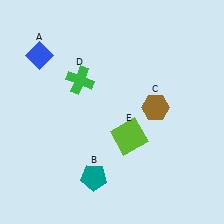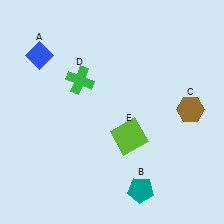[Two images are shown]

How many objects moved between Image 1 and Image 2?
2 objects moved between the two images.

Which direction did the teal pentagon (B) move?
The teal pentagon (B) moved right.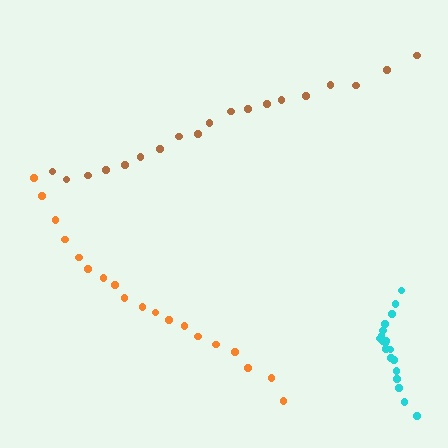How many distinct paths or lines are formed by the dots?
There are 3 distinct paths.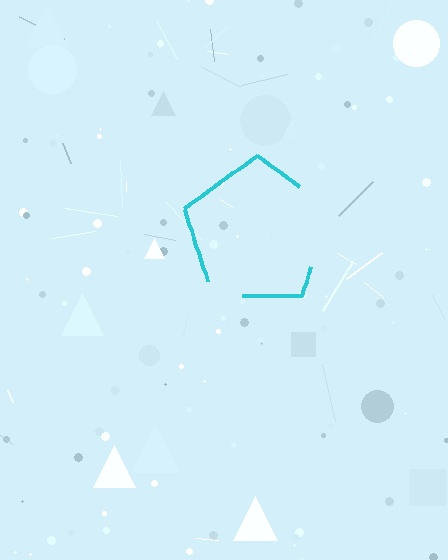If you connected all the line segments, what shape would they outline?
They would outline a pentagon.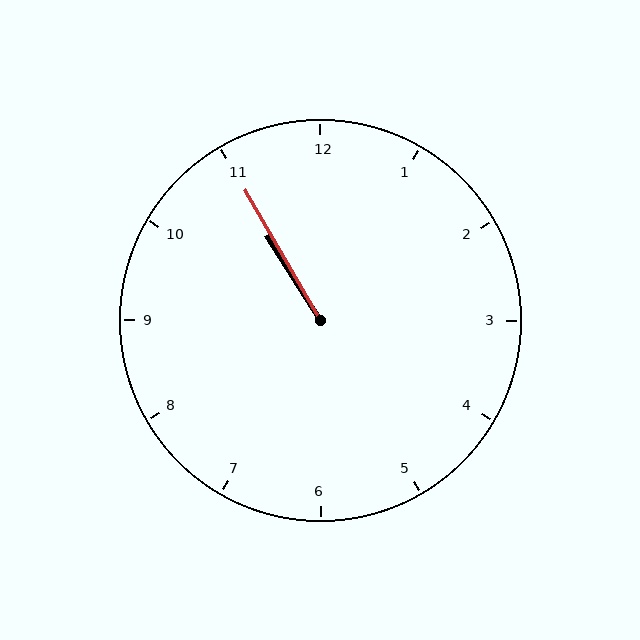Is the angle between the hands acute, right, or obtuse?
It is acute.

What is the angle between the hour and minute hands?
Approximately 2 degrees.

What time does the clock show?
10:55.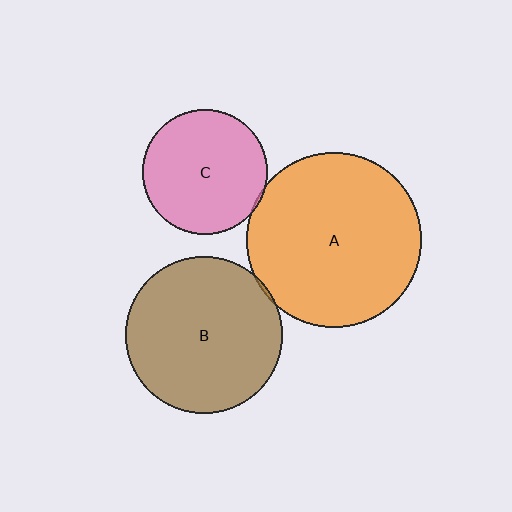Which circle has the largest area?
Circle A (orange).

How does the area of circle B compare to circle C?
Approximately 1.6 times.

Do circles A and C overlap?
Yes.